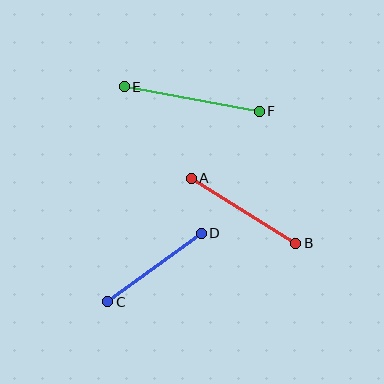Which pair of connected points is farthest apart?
Points E and F are farthest apart.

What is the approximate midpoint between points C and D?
The midpoint is at approximately (155, 268) pixels.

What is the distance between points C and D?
The distance is approximately 116 pixels.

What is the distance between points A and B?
The distance is approximately 123 pixels.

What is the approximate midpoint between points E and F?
The midpoint is at approximately (192, 99) pixels.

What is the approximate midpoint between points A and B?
The midpoint is at approximately (244, 211) pixels.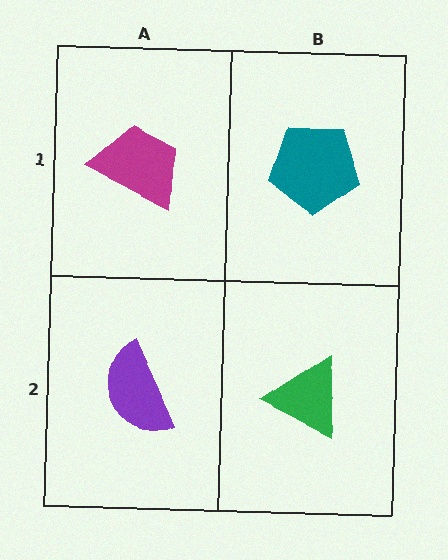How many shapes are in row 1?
2 shapes.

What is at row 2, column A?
A purple semicircle.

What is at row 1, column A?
A magenta trapezoid.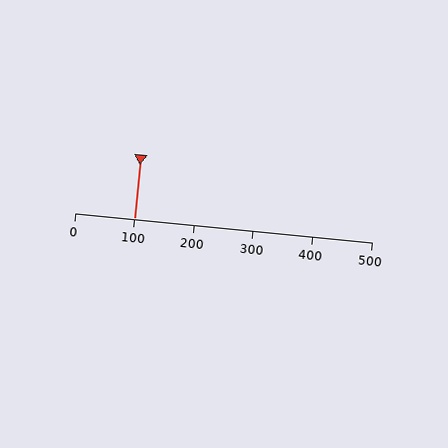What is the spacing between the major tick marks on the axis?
The major ticks are spaced 100 apart.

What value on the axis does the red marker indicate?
The marker indicates approximately 100.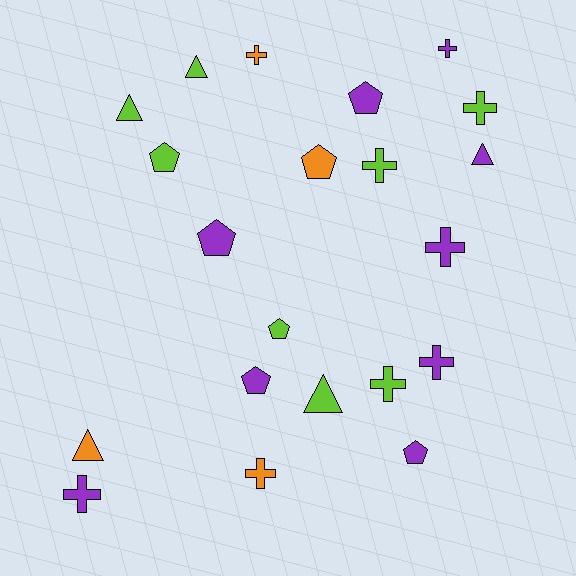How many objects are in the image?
There are 21 objects.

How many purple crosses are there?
There are 4 purple crosses.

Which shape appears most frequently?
Cross, with 9 objects.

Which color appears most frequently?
Purple, with 9 objects.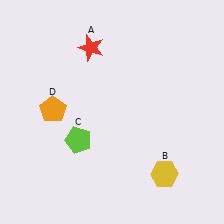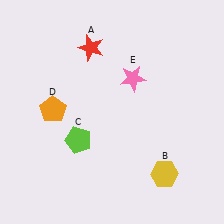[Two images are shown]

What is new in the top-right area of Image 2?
A pink star (E) was added in the top-right area of Image 2.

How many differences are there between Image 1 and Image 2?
There is 1 difference between the two images.